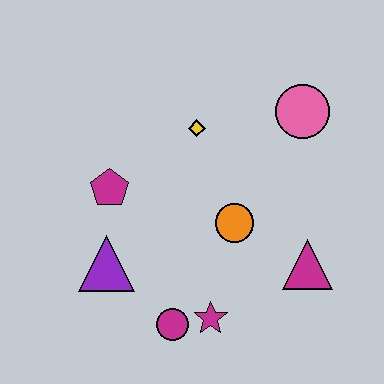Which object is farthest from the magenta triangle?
The magenta pentagon is farthest from the magenta triangle.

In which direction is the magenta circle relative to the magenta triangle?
The magenta circle is to the left of the magenta triangle.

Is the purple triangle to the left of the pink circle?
Yes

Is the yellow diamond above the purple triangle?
Yes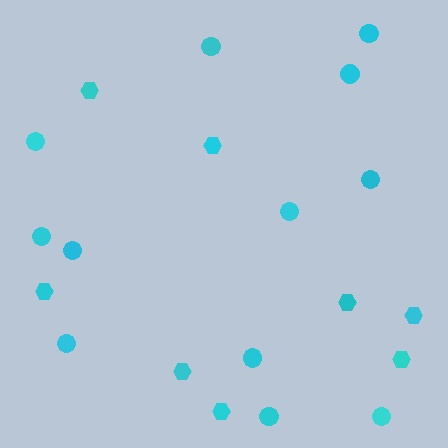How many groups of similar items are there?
There are 2 groups: one group of hexagons (8) and one group of circles (12).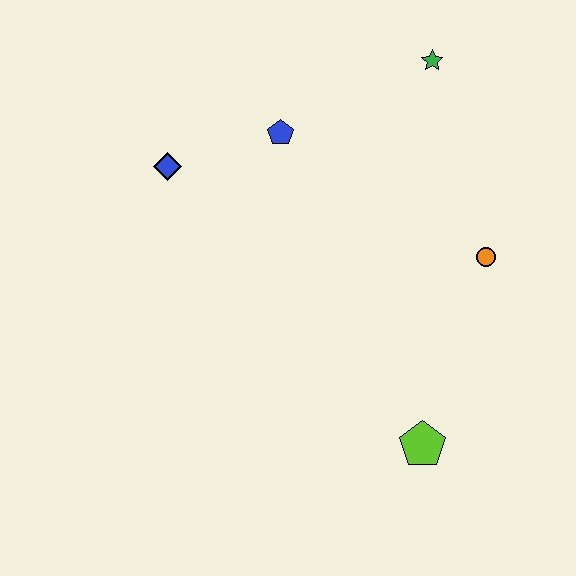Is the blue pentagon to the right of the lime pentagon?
No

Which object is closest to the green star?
The blue pentagon is closest to the green star.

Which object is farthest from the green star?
The lime pentagon is farthest from the green star.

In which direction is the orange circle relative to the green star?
The orange circle is below the green star.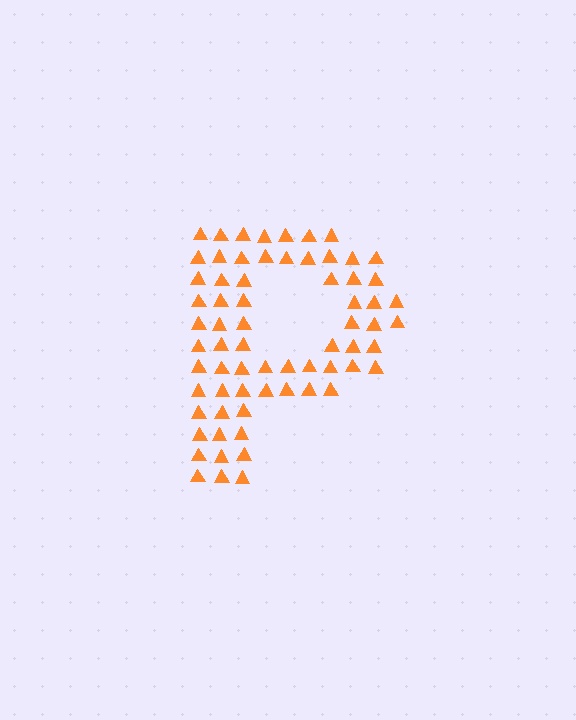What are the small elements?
The small elements are triangles.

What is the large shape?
The large shape is the letter P.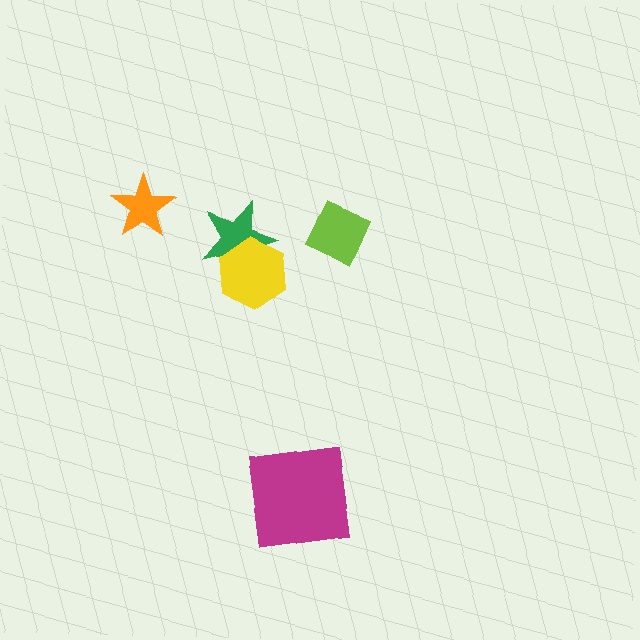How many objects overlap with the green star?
1 object overlaps with the green star.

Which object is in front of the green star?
The yellow hexagon is in front of the green star.